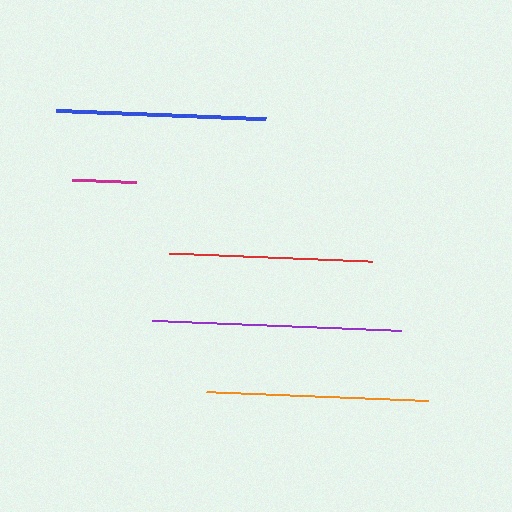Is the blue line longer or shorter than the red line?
The blue line is longer than the red line.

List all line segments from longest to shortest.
From longest to shortest: purple, orange, blue, red, magenta.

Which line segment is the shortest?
The magenta line is the shortest at approximately 64 pixels.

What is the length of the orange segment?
The orange segment is approximately 222 pixels long.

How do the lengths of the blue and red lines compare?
The blue and red lines are approximately the same length.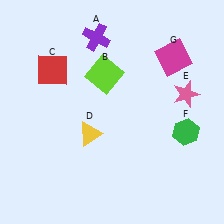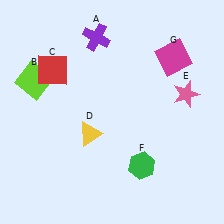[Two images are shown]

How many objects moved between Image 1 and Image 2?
2 objects moved between the two images.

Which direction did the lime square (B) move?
The lime square (B) moved left.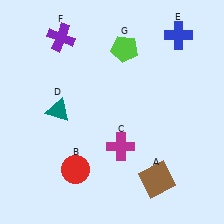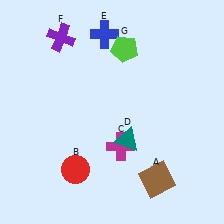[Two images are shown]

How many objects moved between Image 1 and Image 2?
2 objects moved between the two images.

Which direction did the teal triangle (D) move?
The teal triangle (D) moved right.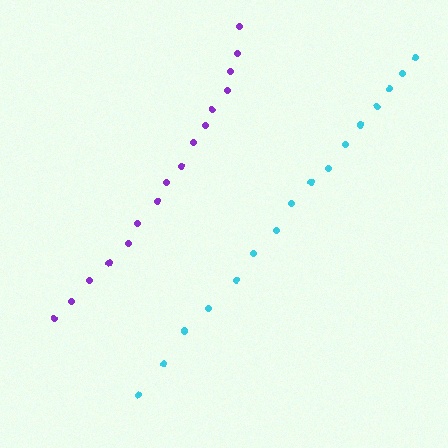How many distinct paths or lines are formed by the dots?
There are 2 distinct paths.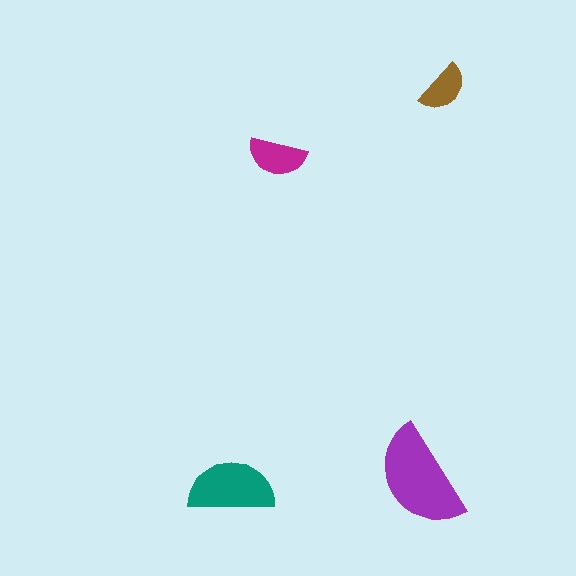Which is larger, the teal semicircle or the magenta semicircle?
The teal one.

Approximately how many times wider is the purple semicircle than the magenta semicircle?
About 2 times wider.